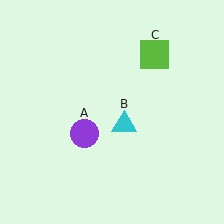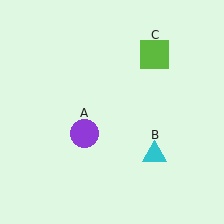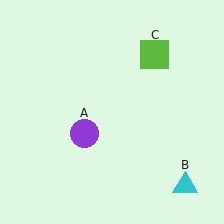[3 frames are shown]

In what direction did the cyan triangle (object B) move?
The cyan triangle (object B) moved down and to the right.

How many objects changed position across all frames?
1 object changed position: cyan triangle (object B).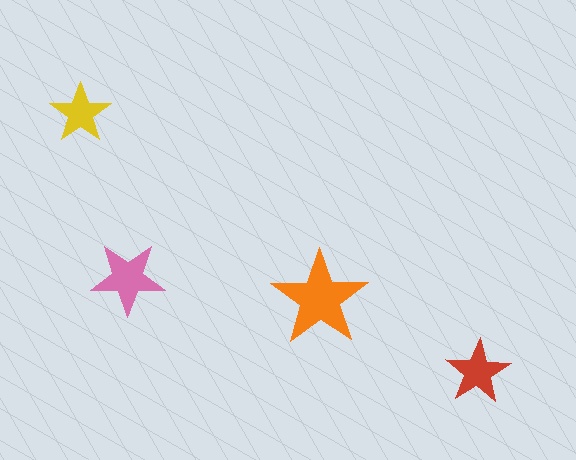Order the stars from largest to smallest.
the orange one, the pink one, the red one, the yellow one.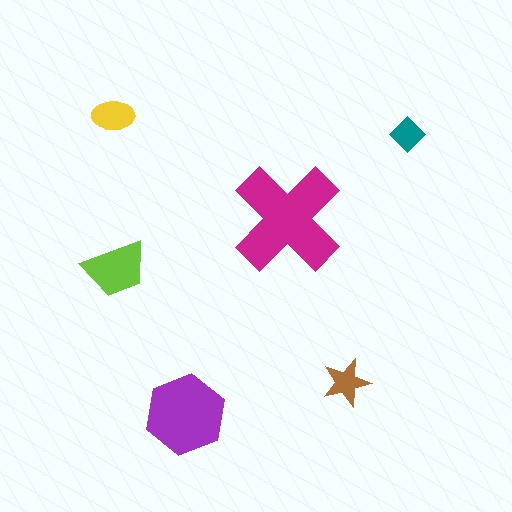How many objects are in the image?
There are 6 objects in the image.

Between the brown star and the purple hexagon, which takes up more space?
The purple hexagon.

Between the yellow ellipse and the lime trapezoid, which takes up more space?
The lime trapezoid.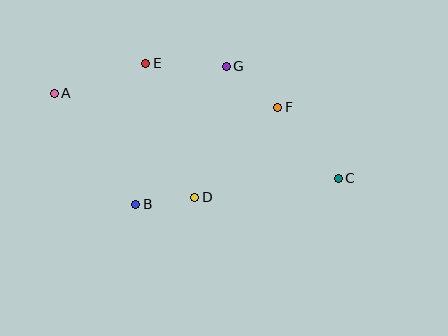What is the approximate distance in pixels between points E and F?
The distance between E and F is approximately 139 pixels.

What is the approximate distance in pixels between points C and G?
The distance between C and G is approximately 159 pixels.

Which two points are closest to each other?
Points B and D are closest to each other.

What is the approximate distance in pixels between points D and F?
The distance between D and F is approximately 122 pixels.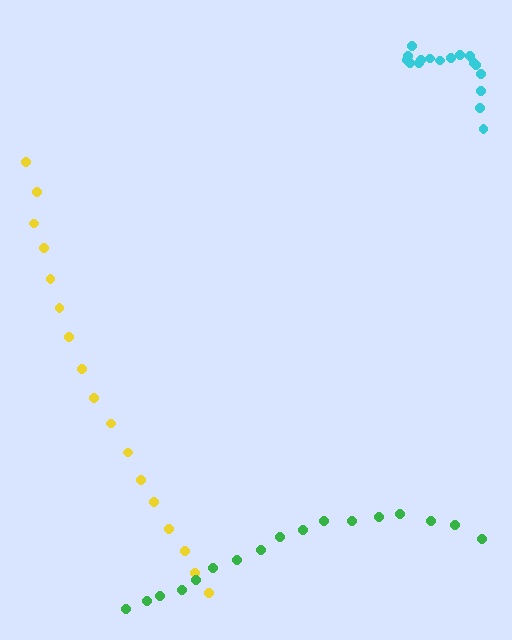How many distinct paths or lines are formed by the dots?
There are 3 distinct paths.